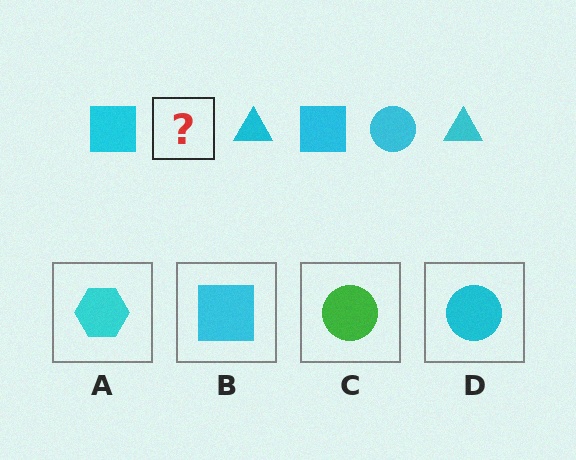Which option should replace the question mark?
Option D.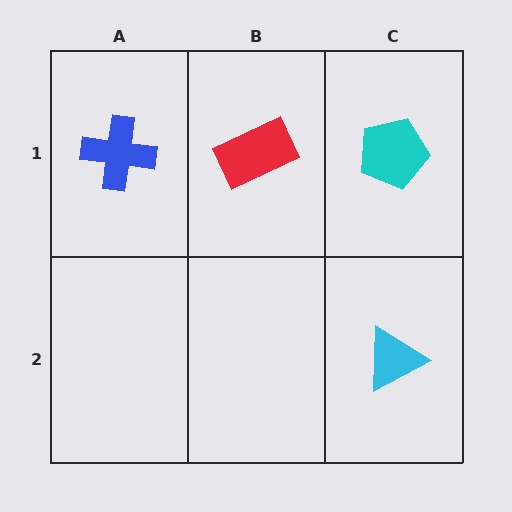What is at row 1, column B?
A red rectangle.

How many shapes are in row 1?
3 shapes.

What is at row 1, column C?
A cyan pentagon.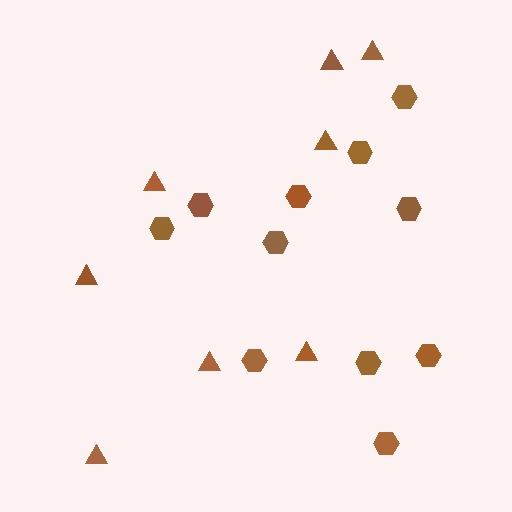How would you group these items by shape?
There are 2 groups: one group of hexagons (11) and one group of triangles (8).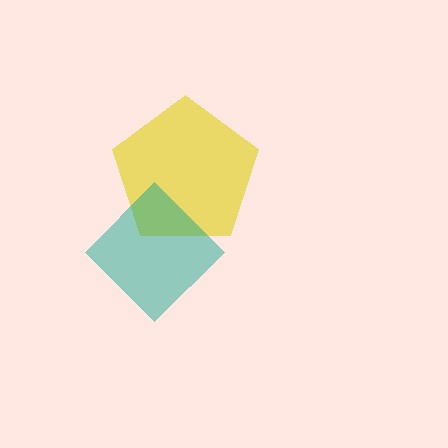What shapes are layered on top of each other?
The layered shapes are: a yellow pentagon, a teal diamond.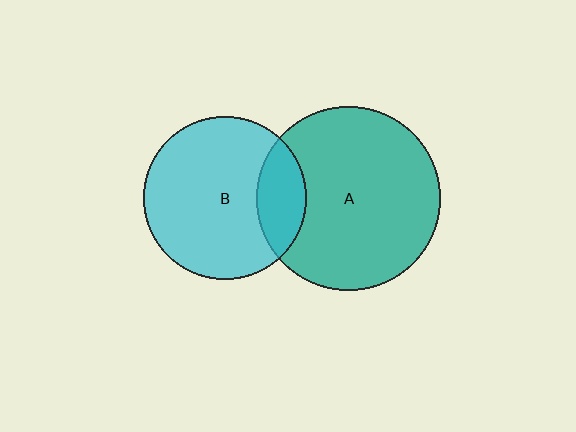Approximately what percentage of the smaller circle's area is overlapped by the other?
Approximately 20%.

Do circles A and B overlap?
Yes.